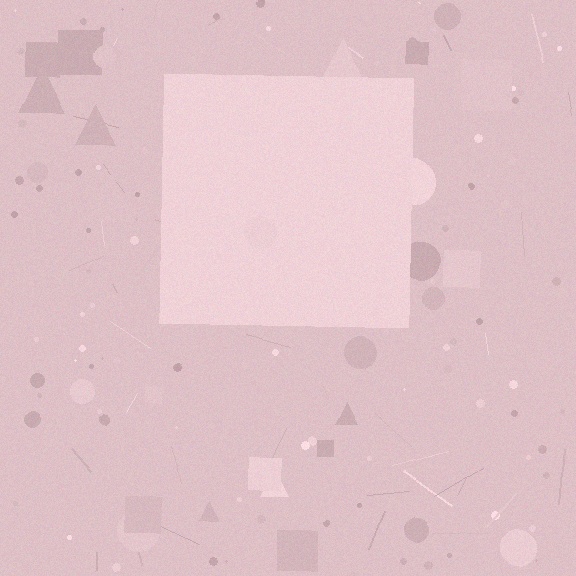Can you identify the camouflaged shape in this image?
The camouflaged shape is a square.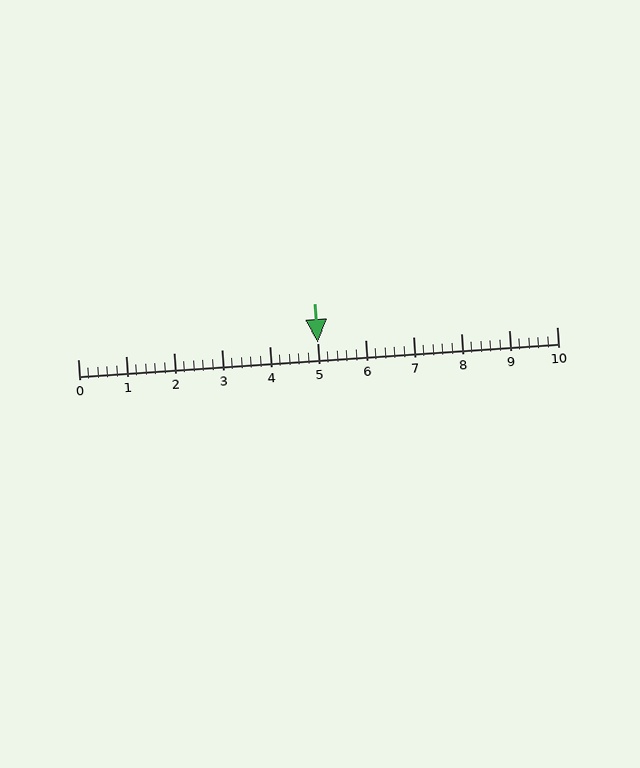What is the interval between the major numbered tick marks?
The major tick marks are spaced 1 units apart.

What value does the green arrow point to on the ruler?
The green arrow points to approximately 5.0.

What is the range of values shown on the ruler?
The ruler shows values from 0 to 10.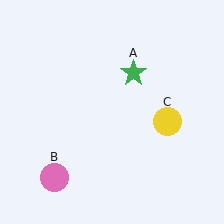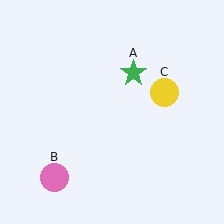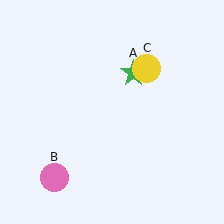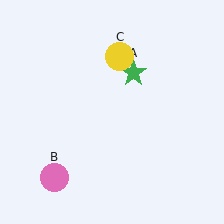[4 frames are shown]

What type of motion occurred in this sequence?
The yellow circle (object C) rotated counterclockwise around the center of the scene.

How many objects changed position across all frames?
1 object changed position: yellow circle (object C).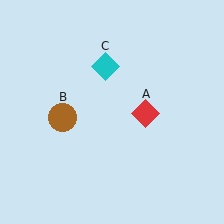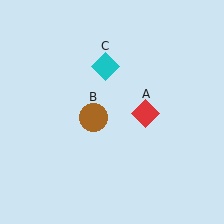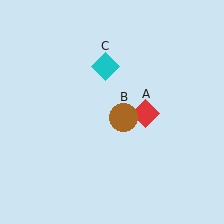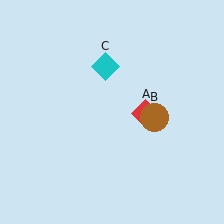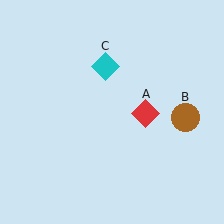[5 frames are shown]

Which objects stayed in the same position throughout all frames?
Red diamond (object A) and cyan diamond (object C) remained stationary.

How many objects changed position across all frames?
1 object changed position: brown circle (object B).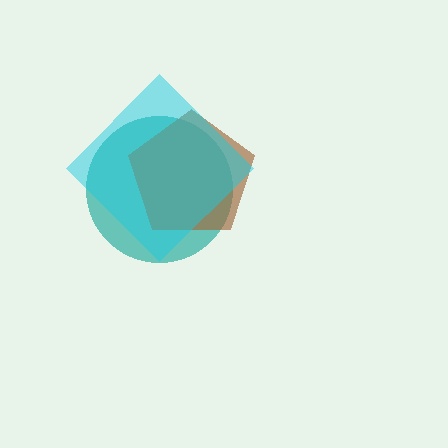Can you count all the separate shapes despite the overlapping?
Yes, there are 3 separate shapes.